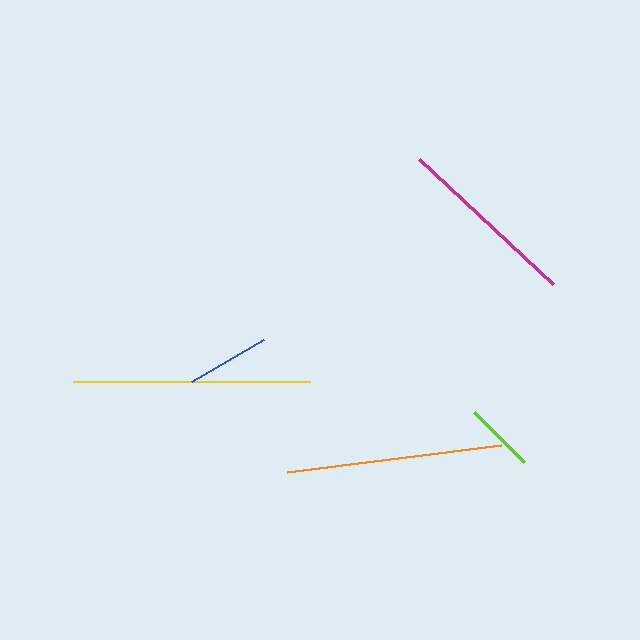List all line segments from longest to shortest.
From longest to shortest: yellow, orange, magenta, blue, lime.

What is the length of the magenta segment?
The magenta segment is approximately 183 pixels long.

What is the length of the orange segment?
The orange segment is approximately 215 pixels long.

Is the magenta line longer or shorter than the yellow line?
The yellow line is longer than the magenta line.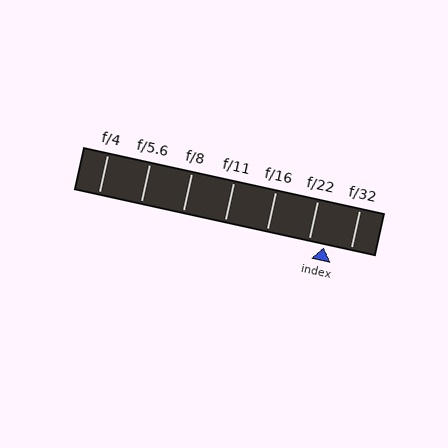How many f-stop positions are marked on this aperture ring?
There are 7 f-stop positions marked.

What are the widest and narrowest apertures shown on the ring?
The widest aperture shown is f/4 and the narrowest is f/32.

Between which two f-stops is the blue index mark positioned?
The index mark is between f/22 and f/32.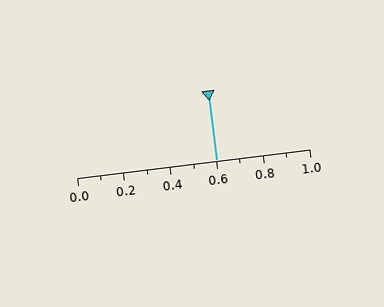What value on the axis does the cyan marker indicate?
The marker indicates approximately 0.6.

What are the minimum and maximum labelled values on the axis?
The axis runs from 0.0 to 1.0.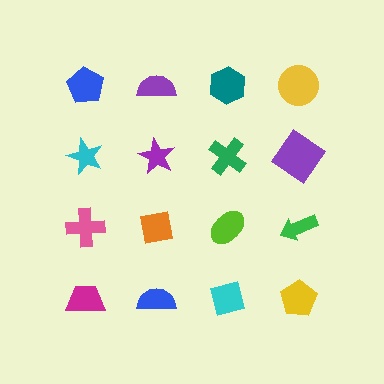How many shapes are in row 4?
4 shapes.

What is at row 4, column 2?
A blue semicircle.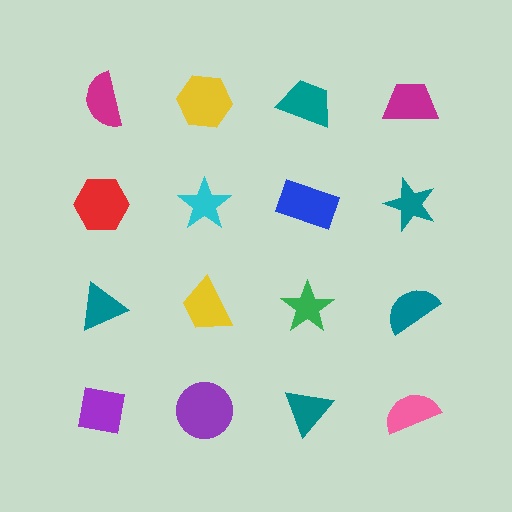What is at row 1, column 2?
A yellow hexagon.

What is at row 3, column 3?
A green star.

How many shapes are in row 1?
4 shapes.